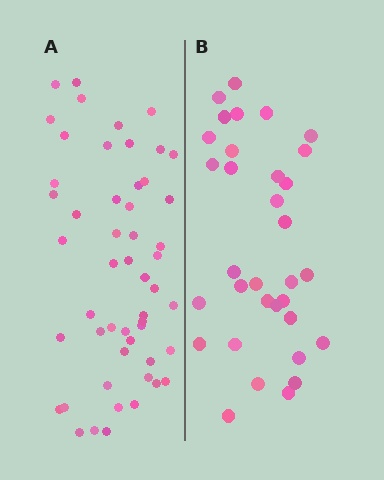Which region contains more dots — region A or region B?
Region A (the left region) has more dots.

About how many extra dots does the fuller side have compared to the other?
Region A has approximately 20 more dots than region B.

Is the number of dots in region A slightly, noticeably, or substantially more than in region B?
Region A has substantially more. The ratio is roughly 1.6 to 1.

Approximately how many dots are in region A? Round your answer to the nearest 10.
About 50 dots. (The exact count is 52, which rounds to 50.)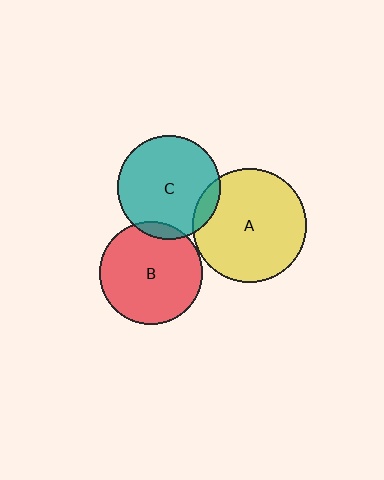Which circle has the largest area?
Circle A (yellow).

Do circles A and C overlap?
Yes.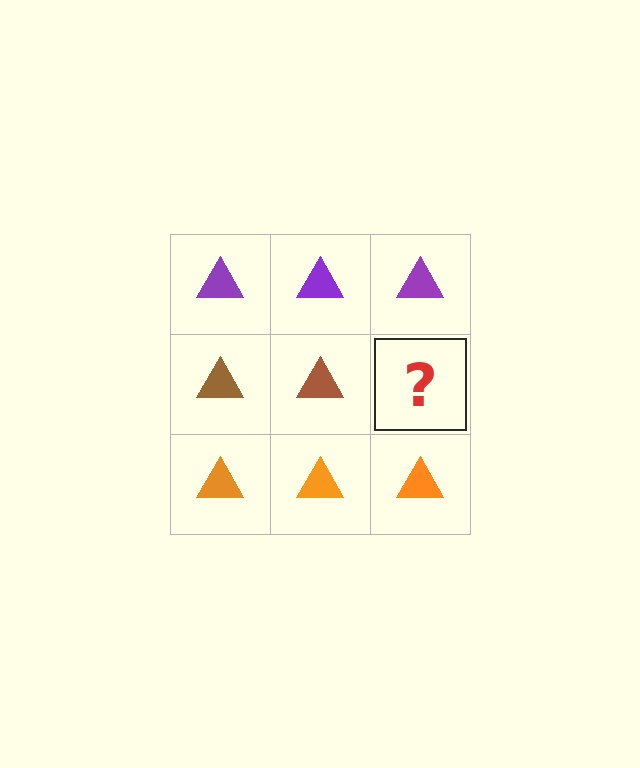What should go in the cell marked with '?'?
The missing cell should contain a brown triangle.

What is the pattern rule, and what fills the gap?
The rule is that each row has a consistent color. The gap should be filled with a brown triangle.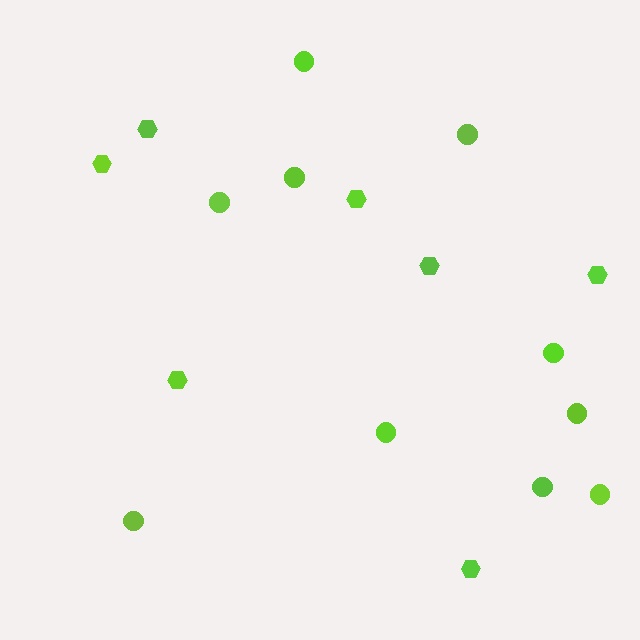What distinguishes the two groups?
There are 2 groups: one group of circles (10) and one group of hexagons (7).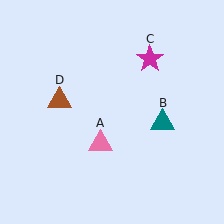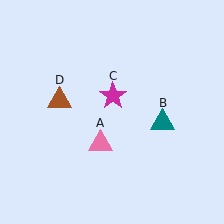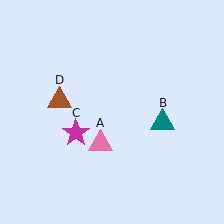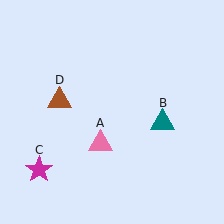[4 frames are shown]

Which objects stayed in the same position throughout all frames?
Pink triangle (object A) and teal triangle (object B) and brown triangle (object D) remained stationary.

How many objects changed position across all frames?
1 object changed position: magenta star (object C).